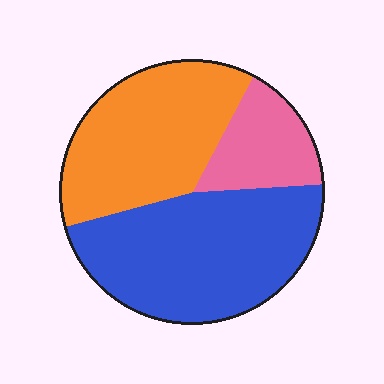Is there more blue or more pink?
Blue.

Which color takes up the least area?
Pink, at roughly 15%.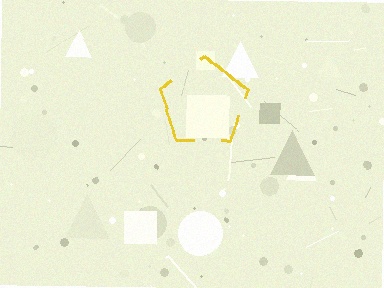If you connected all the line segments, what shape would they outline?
They would outline a pentagon.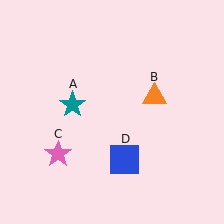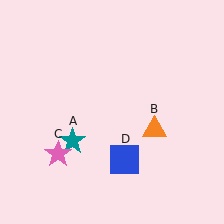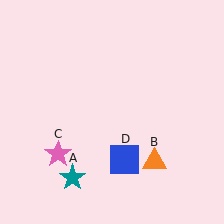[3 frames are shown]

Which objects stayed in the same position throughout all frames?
Pink star (object C) and blue square (object D) remained stationary.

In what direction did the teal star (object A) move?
The teal star (object A) moved down.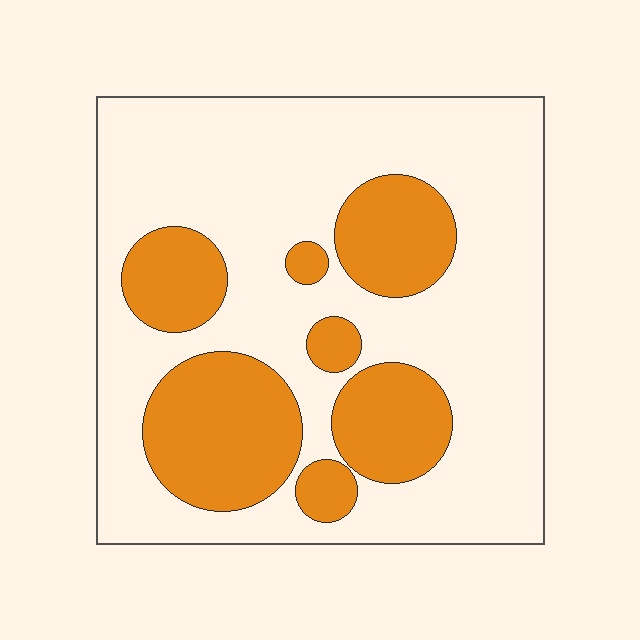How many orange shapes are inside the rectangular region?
7.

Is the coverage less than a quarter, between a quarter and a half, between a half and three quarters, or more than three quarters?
Between a quarter and a half.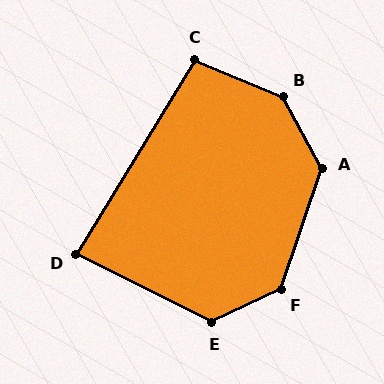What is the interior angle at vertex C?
Approximately 99 degrees (obtuse).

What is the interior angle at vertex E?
Approximately 128 degrees (obtuse).